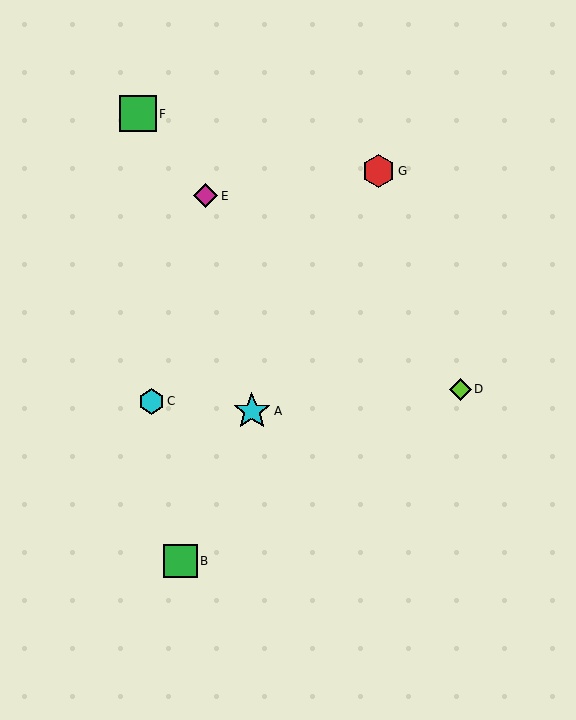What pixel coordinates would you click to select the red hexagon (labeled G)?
Click at (379, 171) to select the red hexagon G.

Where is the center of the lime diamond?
The center of the lime diamond is at (460, 389).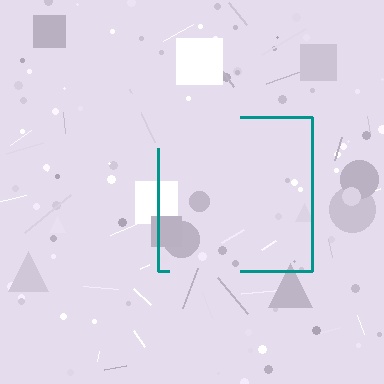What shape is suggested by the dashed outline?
The dashed outline suggests a square.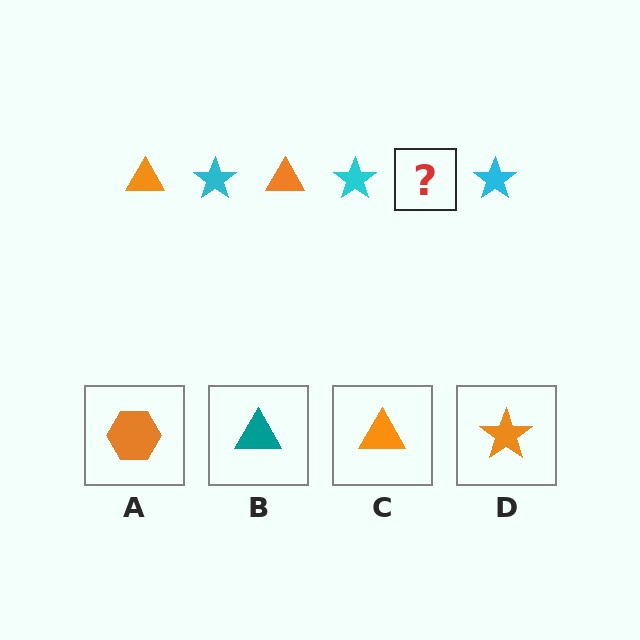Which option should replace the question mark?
Option C.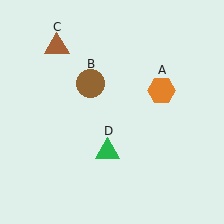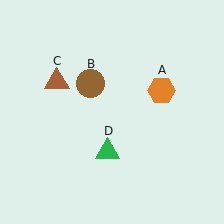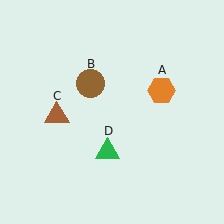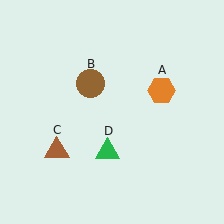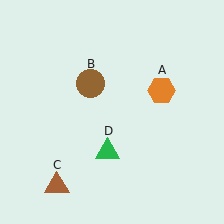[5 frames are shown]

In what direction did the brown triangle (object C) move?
The brown triangle (object C) moved down.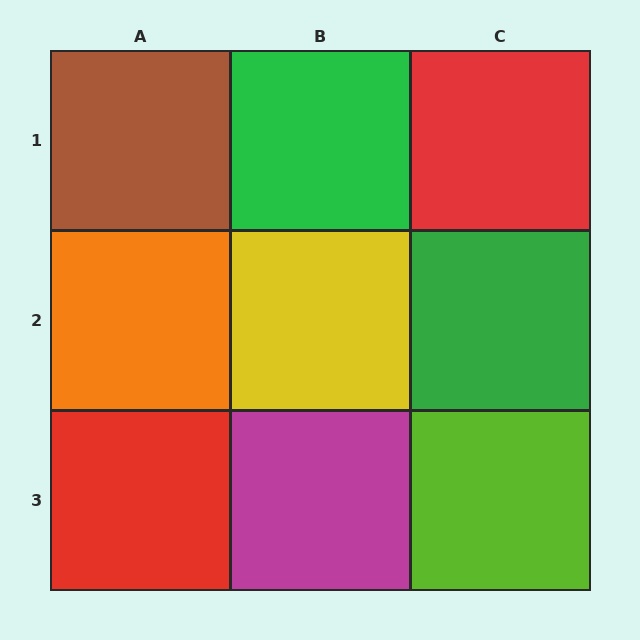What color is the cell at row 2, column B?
Yellow.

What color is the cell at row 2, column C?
Green.